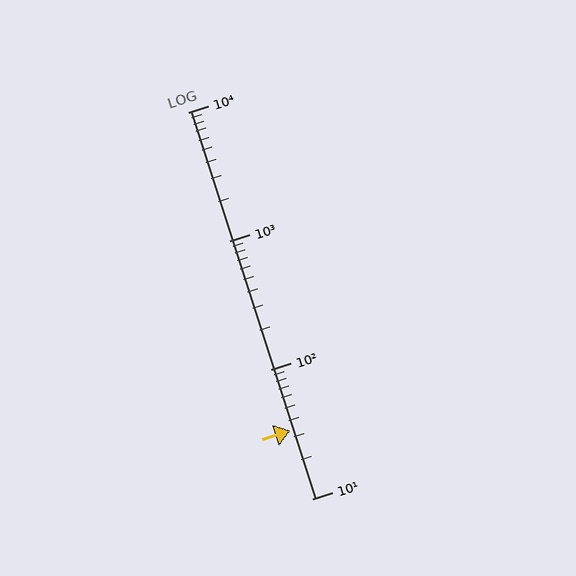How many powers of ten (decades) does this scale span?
The scale spans 3 decades, from 10 to 10000.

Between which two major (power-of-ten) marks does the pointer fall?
The pointer is between 10 and 100.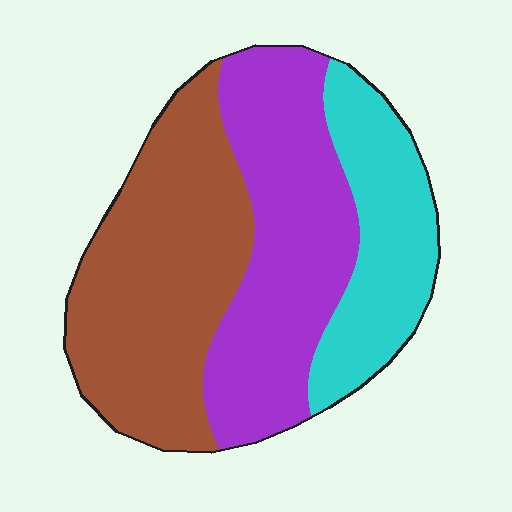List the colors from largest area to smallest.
From largest to smallest: brown, purple, cyan.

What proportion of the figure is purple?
Purple takes up between a quarter and a half of the figure.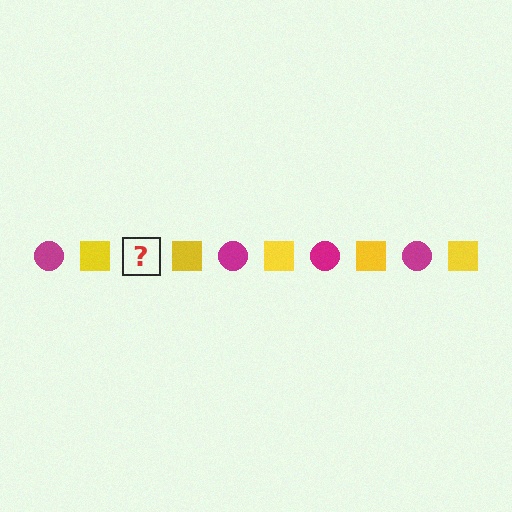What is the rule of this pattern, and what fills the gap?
The rule is that the pattern alternates between magenta circle and yellow square. The gap should be filled with a magenta circle.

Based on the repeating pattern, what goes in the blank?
The blank should be a magenta circle.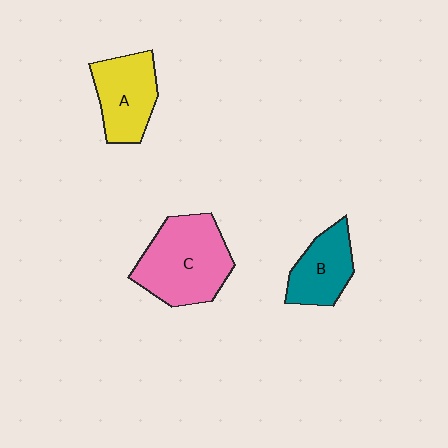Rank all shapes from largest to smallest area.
From largest to smallest: C (pink), A (yellow), B (teal).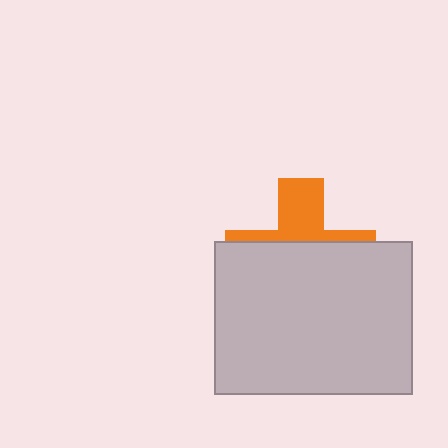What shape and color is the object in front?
The object in front is a light gray rectangle.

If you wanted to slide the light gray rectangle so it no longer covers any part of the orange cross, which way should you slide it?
Slide it down — that is the most direct way to separate the two shapes.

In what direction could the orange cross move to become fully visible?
The orange cross could move up. That would shift it out from behind the light gray rectangle entirely.